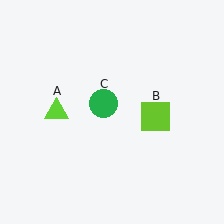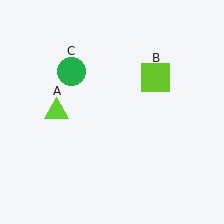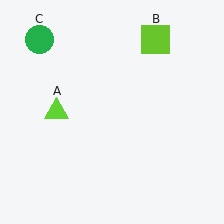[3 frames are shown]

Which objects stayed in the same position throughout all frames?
Lime triangle (object A) remained stationary.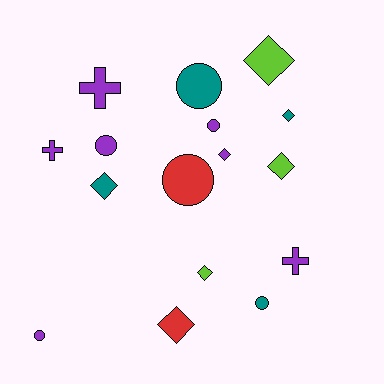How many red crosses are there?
There are no red crosses.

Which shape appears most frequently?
Diamond, with 7 objects.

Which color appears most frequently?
Purple, with 7 objects.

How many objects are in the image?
There are 16 objects.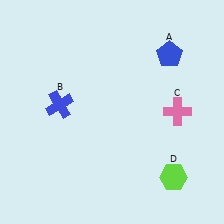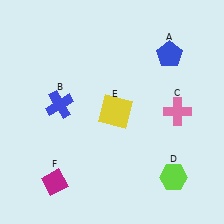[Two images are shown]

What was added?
A yellow square (E), a magenta diamond (F) were added in Image 2.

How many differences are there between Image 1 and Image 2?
There are 2 differences between the two images.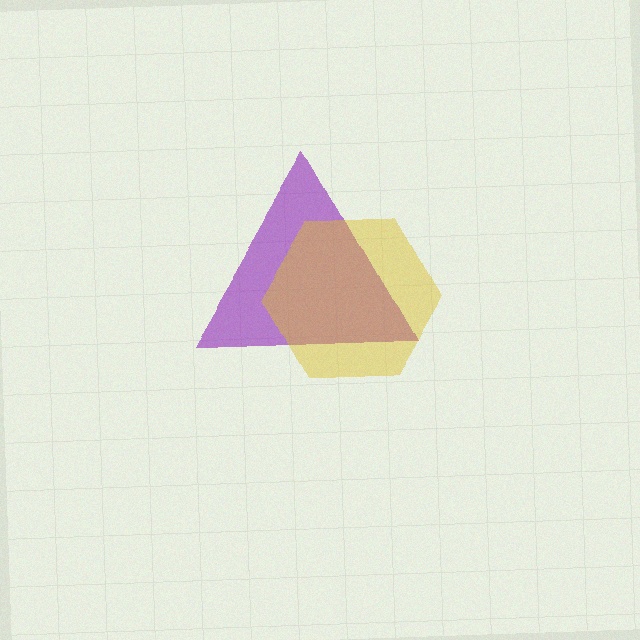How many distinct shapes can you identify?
There are 2 distinct shapes: a purple triangle, a yellow hexagon.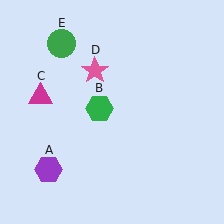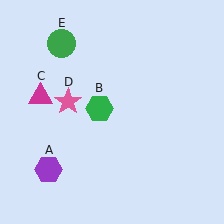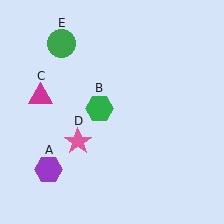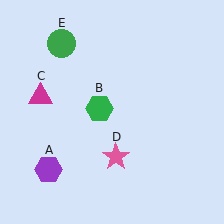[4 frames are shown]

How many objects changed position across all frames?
1 object changed position: pink star (object D).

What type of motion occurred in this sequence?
The pink star (object D) rotated counterclockwise around the center of the scene.